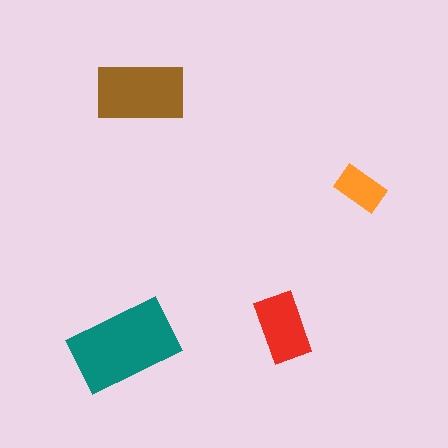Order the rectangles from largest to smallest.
the teal one, the brown one, the red one, the orange one.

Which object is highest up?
The brown rectangle is topmost.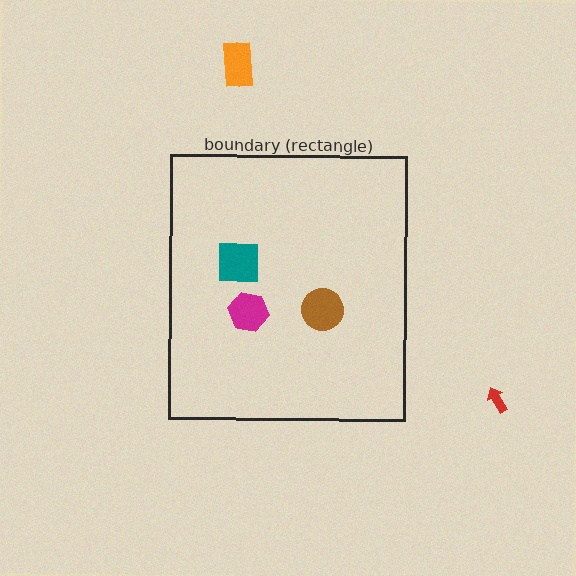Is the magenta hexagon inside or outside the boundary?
Inside.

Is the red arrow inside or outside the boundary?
Outside.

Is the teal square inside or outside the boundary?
Inside.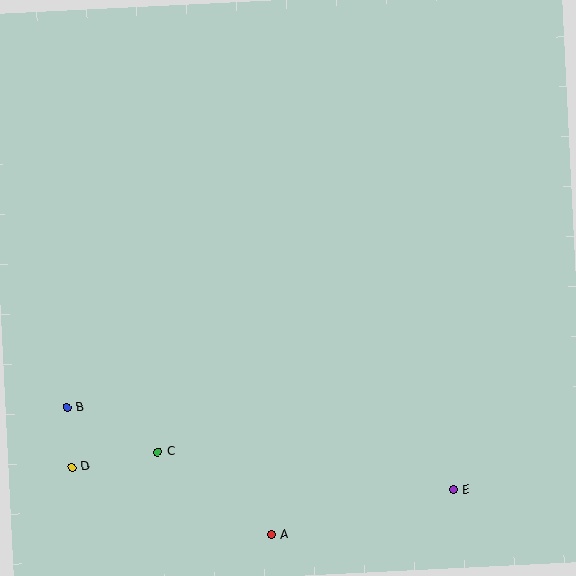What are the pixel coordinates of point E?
Point E is at (454, 490).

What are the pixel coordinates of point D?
Point D is at (72, 467).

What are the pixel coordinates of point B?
Point B is at (67, 408).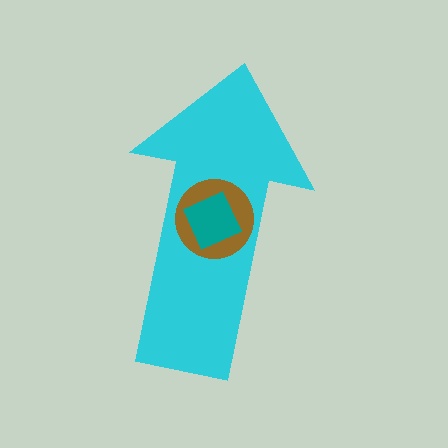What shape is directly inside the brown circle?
The teal square.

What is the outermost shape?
The cyan arrow.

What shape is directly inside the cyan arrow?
The brown circle.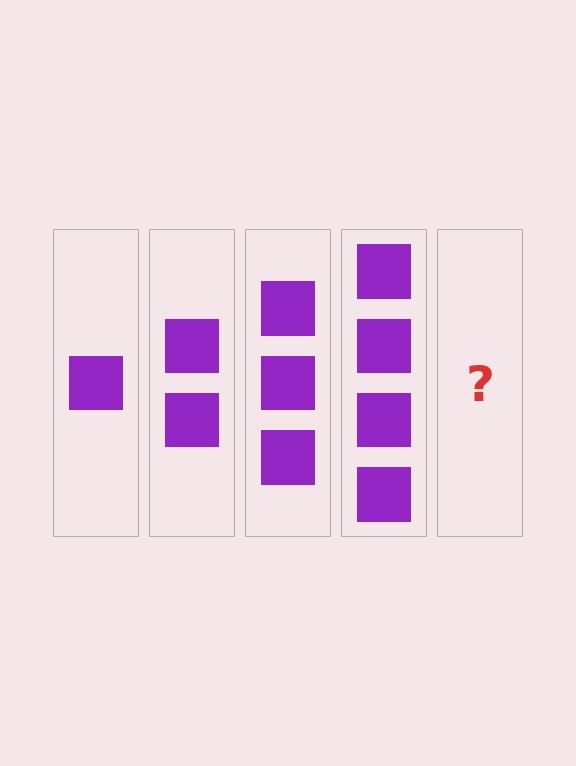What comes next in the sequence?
The next element should be 5 squares.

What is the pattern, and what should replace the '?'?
The pattern is that each step adds one more square. The '?' should be 5 squares.